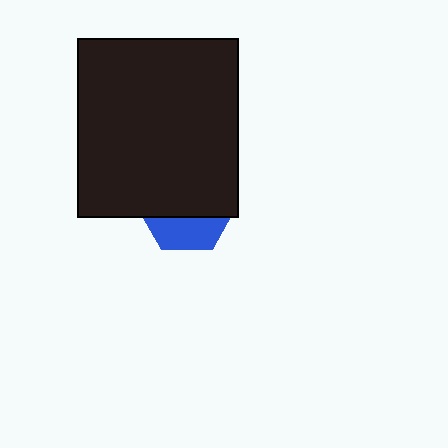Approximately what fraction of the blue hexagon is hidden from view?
Roughly 68% of the blue hexagon is hidden behind the black rectangle.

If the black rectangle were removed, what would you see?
You would see the complete blue hexagon.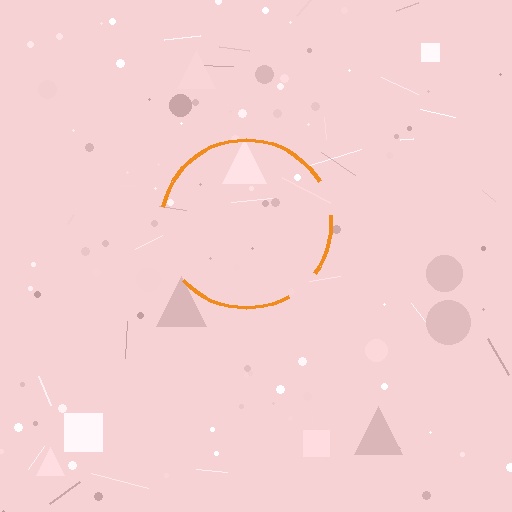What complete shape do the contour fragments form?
The contour fragments form a circle.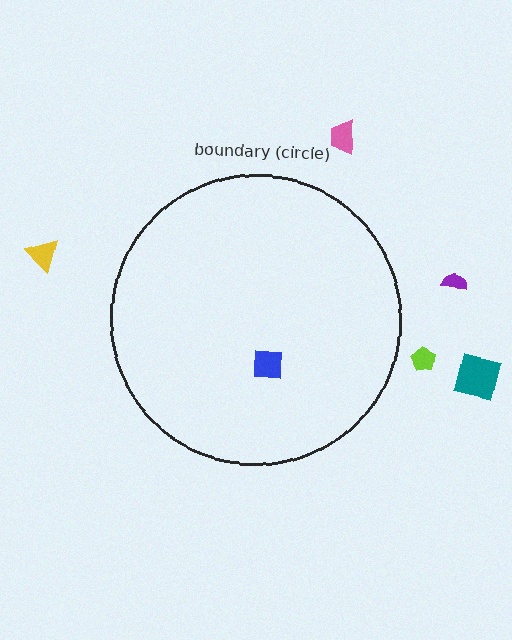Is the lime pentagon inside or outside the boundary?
Outside.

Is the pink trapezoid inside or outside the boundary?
Outside.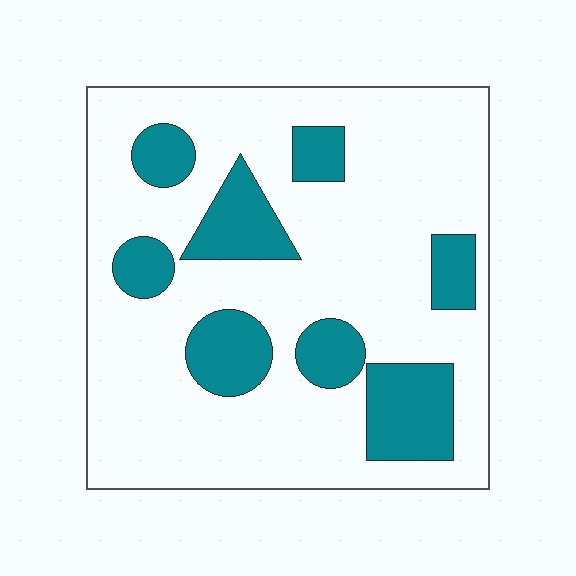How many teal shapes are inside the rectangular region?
8.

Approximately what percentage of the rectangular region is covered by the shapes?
Approximately 25%.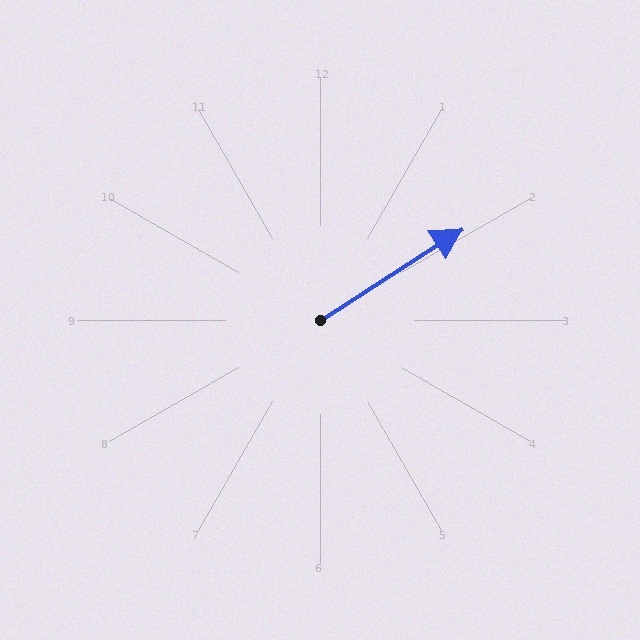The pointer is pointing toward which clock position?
Roughly 2 o'clock.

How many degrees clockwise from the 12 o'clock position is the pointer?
Approximately 57 degrees.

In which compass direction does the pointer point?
Northeast.